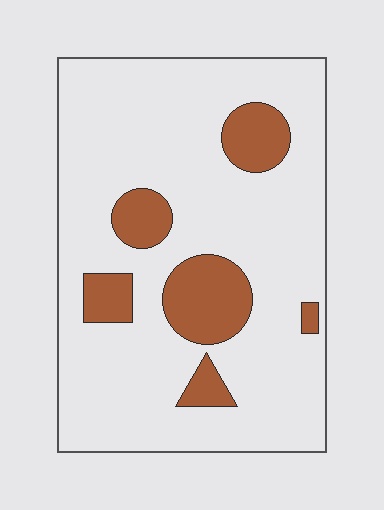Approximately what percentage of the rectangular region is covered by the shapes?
Approximately 15%.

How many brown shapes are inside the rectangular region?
6.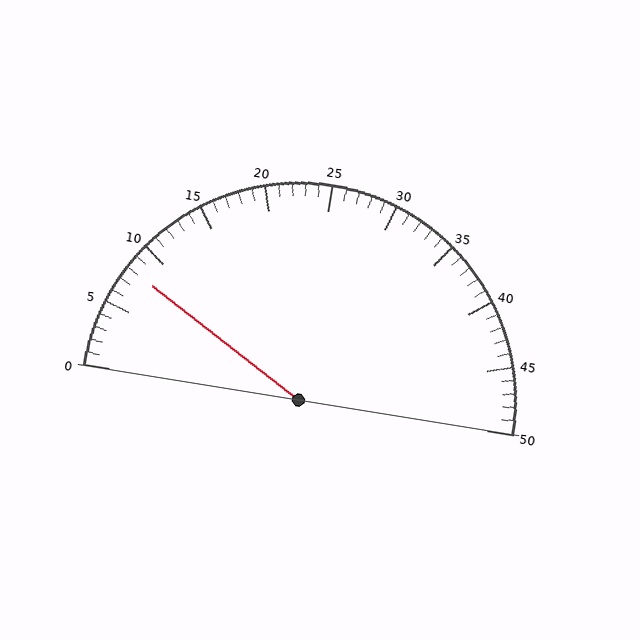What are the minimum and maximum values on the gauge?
The gauge ranges from 0 to 50.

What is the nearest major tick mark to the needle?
The nearest major tick mark is 10.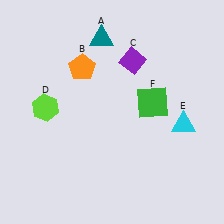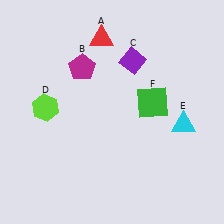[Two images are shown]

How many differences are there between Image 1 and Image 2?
There are 2 differences between the two images.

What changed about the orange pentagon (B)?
In Image 1, B is orange. In Image 2, it changed to magenta.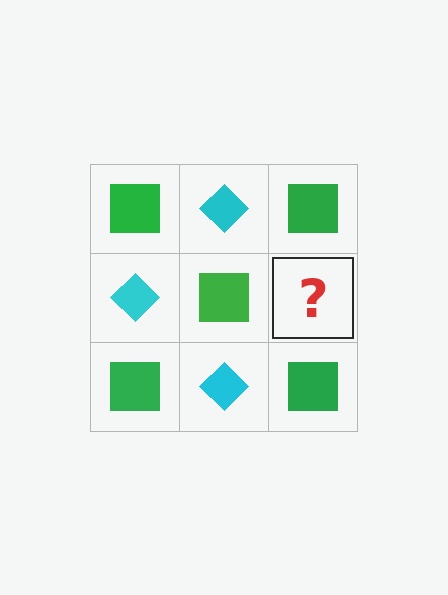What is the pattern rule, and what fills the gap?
The rule is that it alternates green square and cyan diamond in a checkerboard pattern. The gap should be filled with a cyan diamond.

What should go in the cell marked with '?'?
The missing cell should contain a cyan diamond.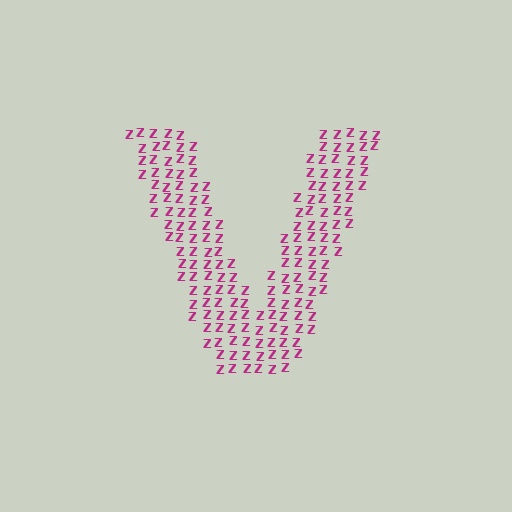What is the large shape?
The large shape is the letter V.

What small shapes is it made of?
It is made of small letter Z's.